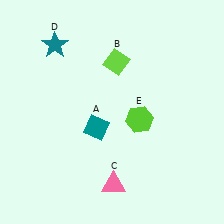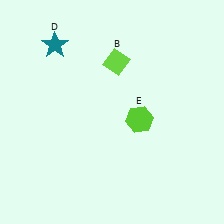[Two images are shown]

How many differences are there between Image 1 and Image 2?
There are 2 differences between the two images.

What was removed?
The teal diamond (A), the pink triangle (C) were removed in Image 2.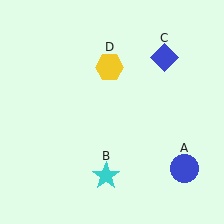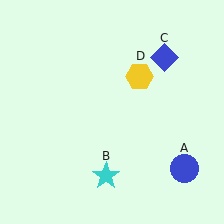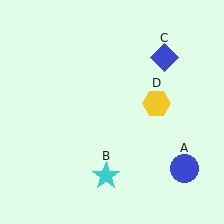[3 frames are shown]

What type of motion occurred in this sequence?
The yellow hexagon (object D) rotated clockwise around the center of the scene.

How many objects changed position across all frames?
1 object changed position: yellow hexagon (object D).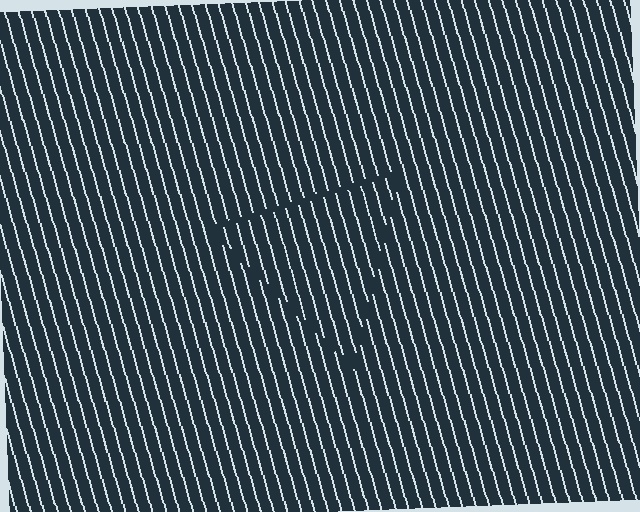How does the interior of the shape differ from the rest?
The interior of the shape contains the same grating, shifted by half a period — the contour is defined by the phase discontinuity where line-ends from the inner and outer gratings abut.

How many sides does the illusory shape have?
3 sides — the line-ends trace a triangle.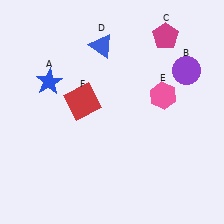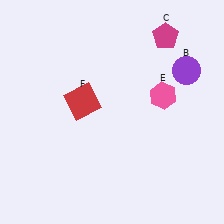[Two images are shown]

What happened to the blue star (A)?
The blue star (A) was removed in Image 2. It was in the top-left area of Image 1.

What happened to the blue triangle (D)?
The blue triangle (D) was removed in Image 2. It was in the top-left area of Image 1.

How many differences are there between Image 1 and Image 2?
There are 2 differences between the two images.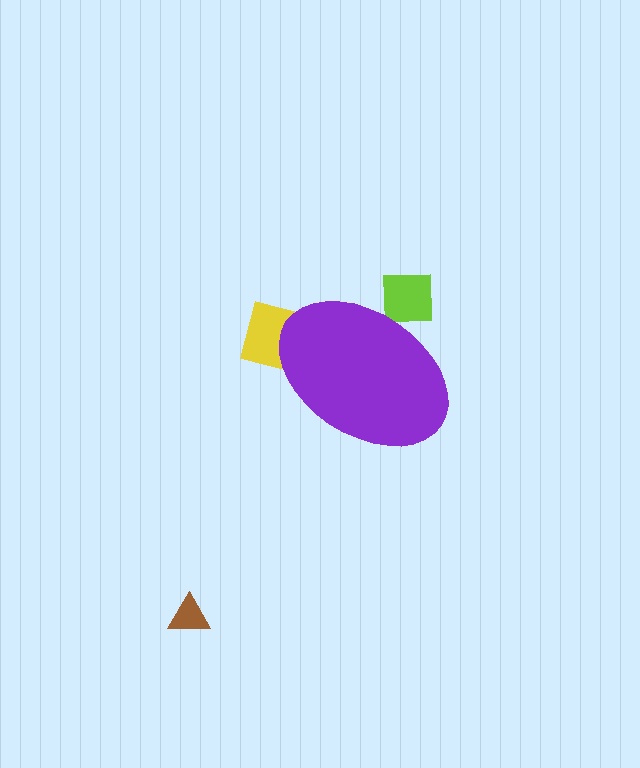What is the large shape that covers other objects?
A purple ellipse.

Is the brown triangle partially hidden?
No, the brown triangle is fully visible.